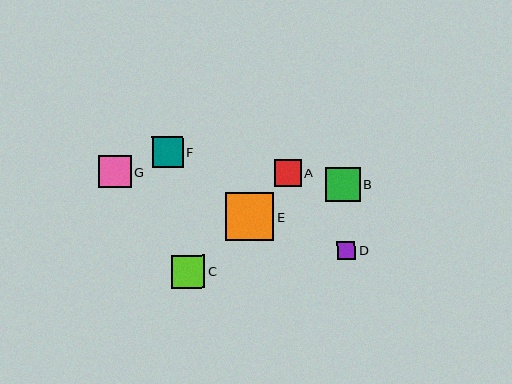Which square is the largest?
Square E is the largest with a size of approximately 48 pixels.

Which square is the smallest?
Square D is the smallest with a size of approximately 18 pixels.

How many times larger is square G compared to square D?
Square G is approximately 1.8 times the size of square D.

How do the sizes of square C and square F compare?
Square C and square F are approximately the same size.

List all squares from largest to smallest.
From largest to smallest: E, B, C, G, F, A, D.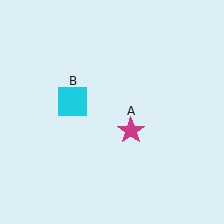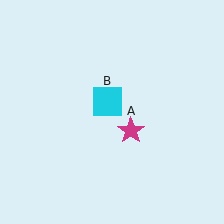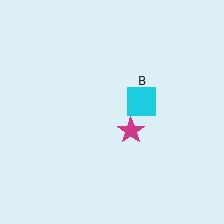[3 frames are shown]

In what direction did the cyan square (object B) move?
The cyan square (object B) moved right.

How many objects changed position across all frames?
1 object changed position: cyan square (object B).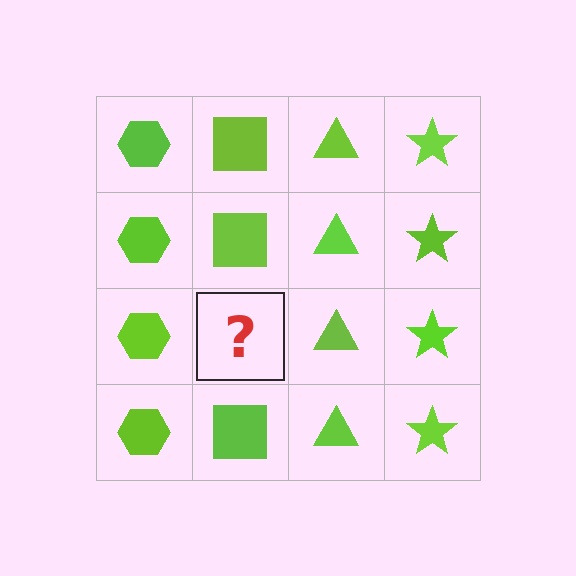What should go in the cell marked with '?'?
The missing cell should contain a lime square.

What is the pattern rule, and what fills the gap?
The rule is that each column has a consistent shape. The gap should be filled with a lime square.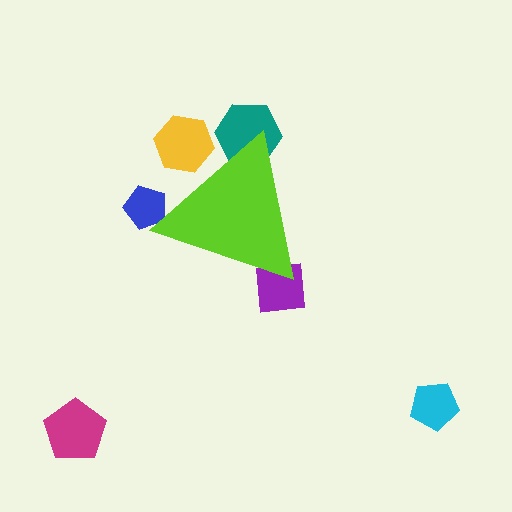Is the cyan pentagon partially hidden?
No, the cyan pentagon is fully visible.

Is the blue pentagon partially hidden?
Yes, the blue pentagon is partially hidden behind the lime triangle.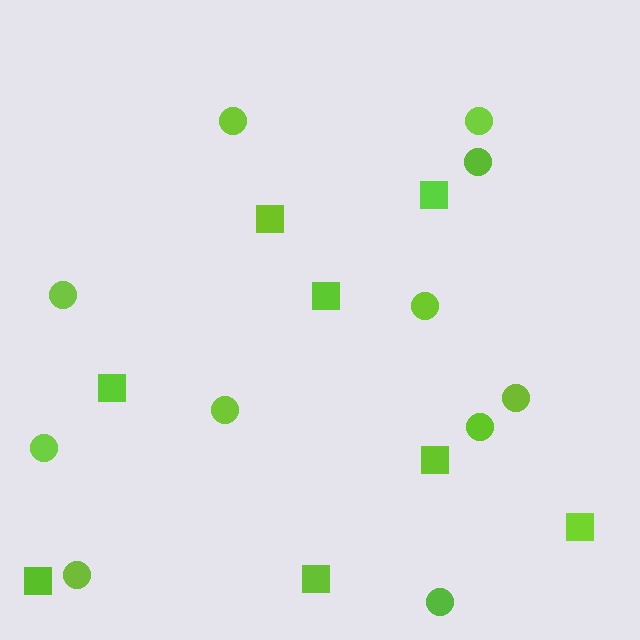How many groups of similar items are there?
There are 2 groups: one group of squares (8) and one group of circles (11).